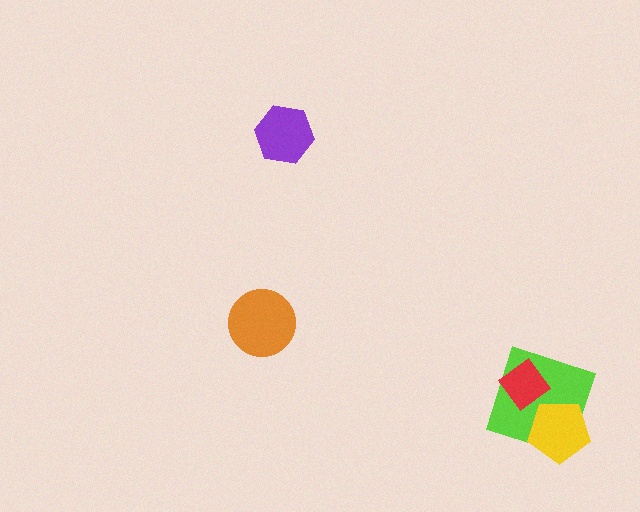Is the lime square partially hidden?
Yes, it is partially covered by another shape.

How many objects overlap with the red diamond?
1 object overlaps with the red diamond.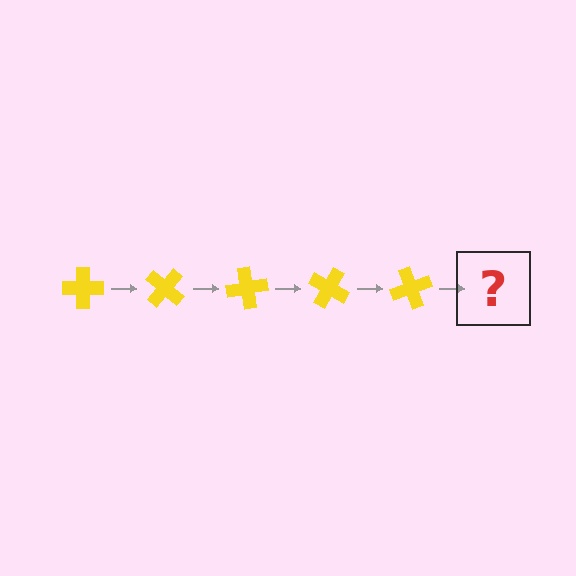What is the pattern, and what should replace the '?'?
The pattern is that the cross rotates 40 degrees each step. The '?' should be a yellow cross rotated 200 degrees.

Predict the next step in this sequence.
The next step is a yellow cross rotated 200 degrees.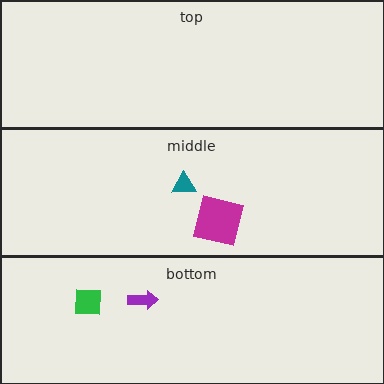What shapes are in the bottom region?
The green square, the purple arrow.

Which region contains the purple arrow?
The bottom region.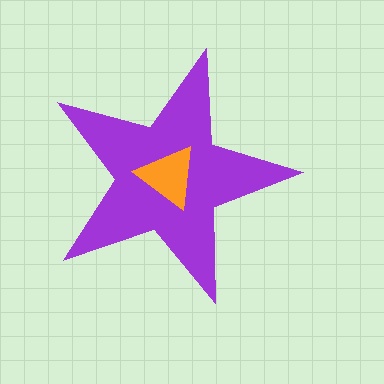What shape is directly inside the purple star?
The orange triangle.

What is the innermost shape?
The orange triangle.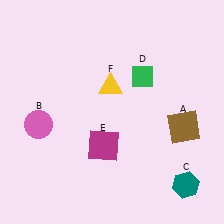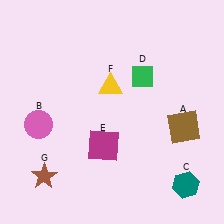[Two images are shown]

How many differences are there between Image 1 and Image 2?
There is 1 difference between the two images.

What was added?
A brown star (G) was added in Image 2.